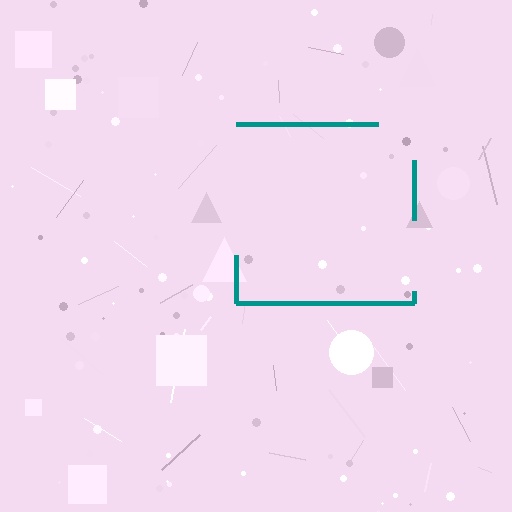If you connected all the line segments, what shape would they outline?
They would outline a square.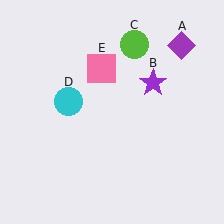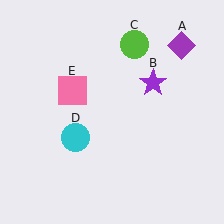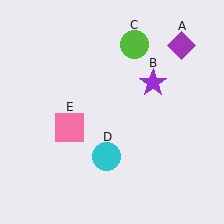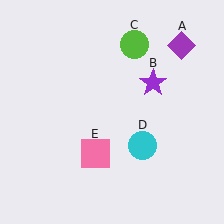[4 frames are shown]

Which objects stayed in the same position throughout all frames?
Purple diamond (object A) and purple star (object B) and lime circle (object C) remained stationary.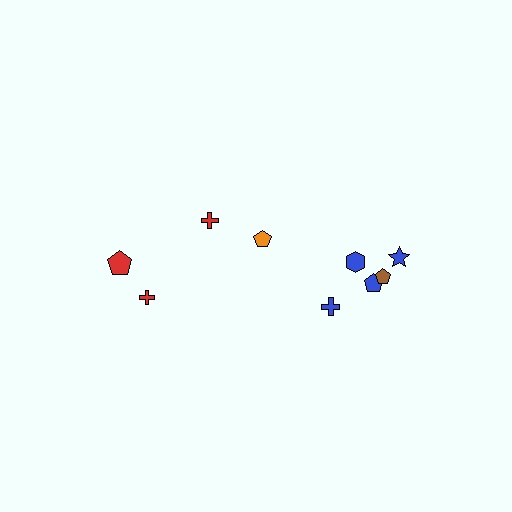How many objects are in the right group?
There are 6 objects.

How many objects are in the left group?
There are 3 objects.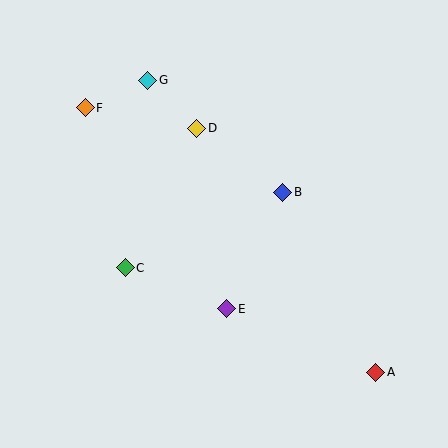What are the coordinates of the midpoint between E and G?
The midpoint between E and G is at (187, 194).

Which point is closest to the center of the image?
Point B at (283, 192) is closest to the center.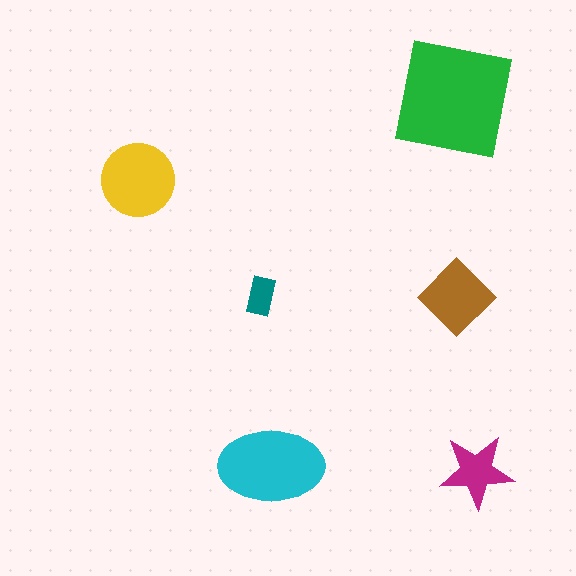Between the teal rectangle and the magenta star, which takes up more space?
The magenta star.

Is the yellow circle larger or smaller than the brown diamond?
Larger.